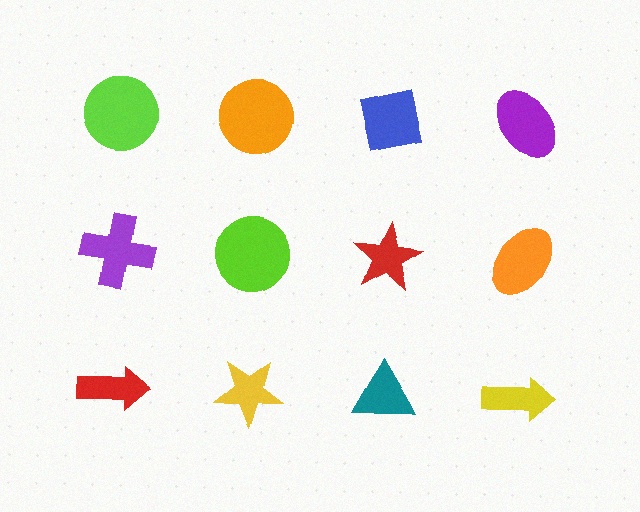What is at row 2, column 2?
A lime circle.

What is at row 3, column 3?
A teal triangle.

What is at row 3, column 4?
A yellow arrow.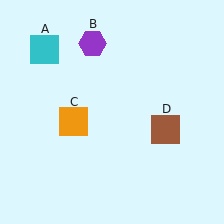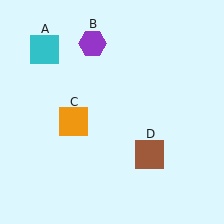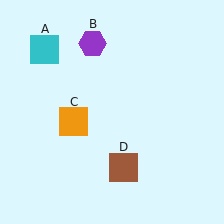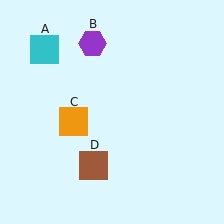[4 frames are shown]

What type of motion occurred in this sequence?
The brown square (object D) rotated clockwise around the center of the scene.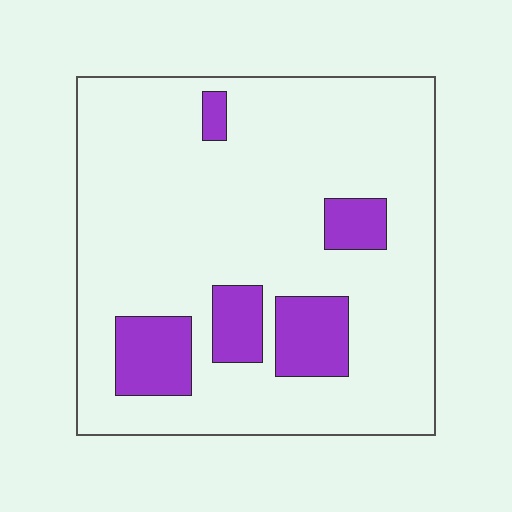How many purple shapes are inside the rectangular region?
5.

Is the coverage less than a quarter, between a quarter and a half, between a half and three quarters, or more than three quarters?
Less than a quarter.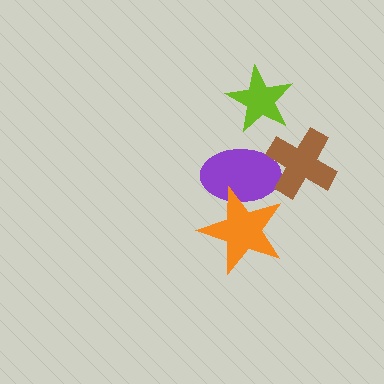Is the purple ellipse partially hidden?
Yes, it is partially covered by another shape.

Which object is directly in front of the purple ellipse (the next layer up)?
The brown cross is directly in front of the purple ellipse.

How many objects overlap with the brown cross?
1 object overlaps with the brown cross.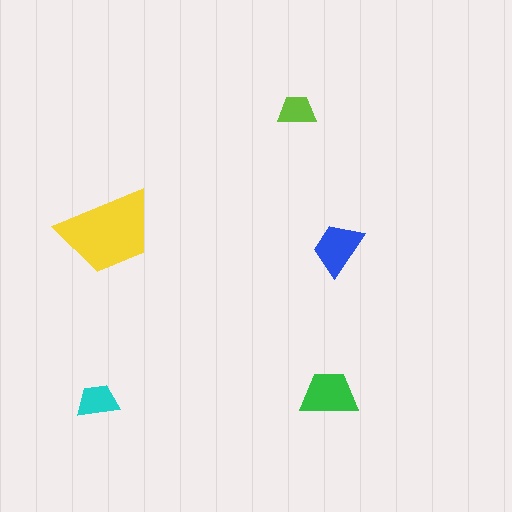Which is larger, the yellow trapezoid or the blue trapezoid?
The yellow one.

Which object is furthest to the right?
The blue trapezoid is rightmost.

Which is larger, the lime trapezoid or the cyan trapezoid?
The cyan one.